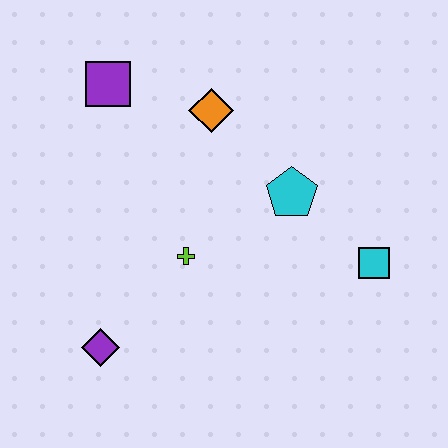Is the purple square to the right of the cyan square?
No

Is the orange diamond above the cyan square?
Yes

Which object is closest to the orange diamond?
The purple square is closest to the orange diamond.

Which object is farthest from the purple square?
The cyan square is farthest from the purple square.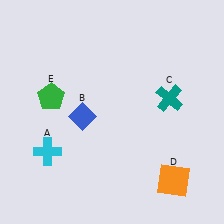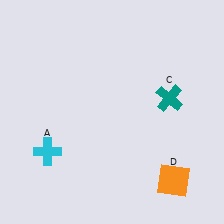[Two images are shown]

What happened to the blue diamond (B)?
The blue diamond (B) was removed in Image 2. It was in the bottom-left area of Image 1.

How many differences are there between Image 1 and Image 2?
There are 2 differences between the two images.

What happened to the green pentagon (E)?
The green pentagon (E) was removed in Image 2. It was in the top-left area of Image 1.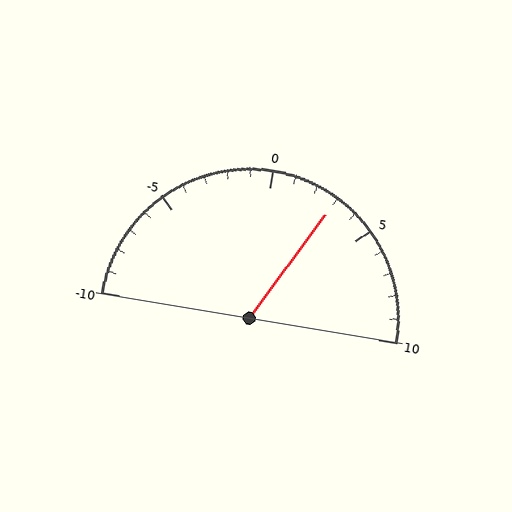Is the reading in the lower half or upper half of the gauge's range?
The reading is in the upper half of the range (-10 to 10).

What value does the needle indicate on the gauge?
The needle indicates approximately 3.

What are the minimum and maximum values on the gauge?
The gauge ranges from -10 to 10.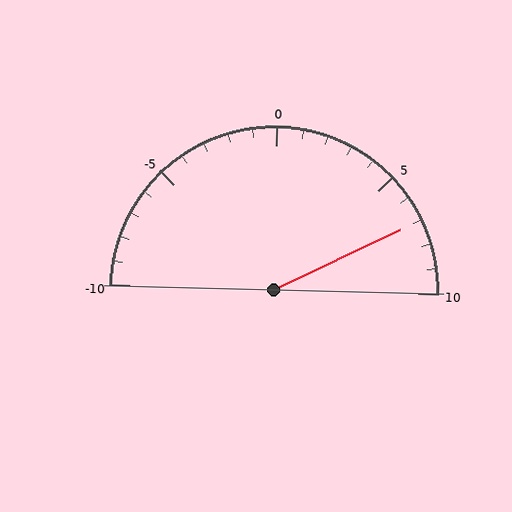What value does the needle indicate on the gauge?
The needle indicates approximately 7.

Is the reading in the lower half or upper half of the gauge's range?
The reading is in the upper half of the range (-10 to 10).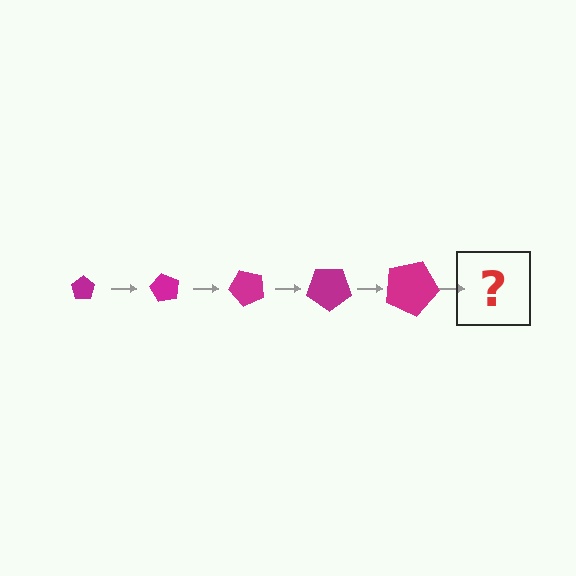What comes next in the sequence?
The next element should be a pentagon, larger than the previous one and rotated 300 degrees from the start.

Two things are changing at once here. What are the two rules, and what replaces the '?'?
The two rules are that the pentagon grows larger each step and it rotates 60 degrees each step. The '?' should be a pentagon, larger than the previous one and rotated 300 degrees from the start.